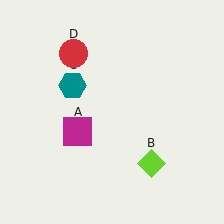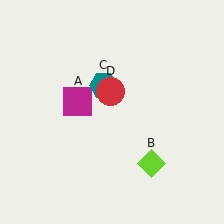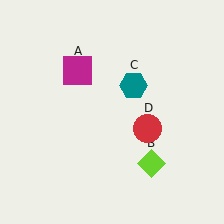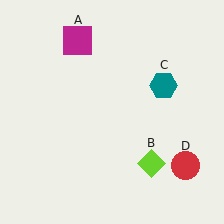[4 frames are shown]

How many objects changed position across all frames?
3 objects changed position: magenta square (object A), teal hexagon (object C), red circle (object D).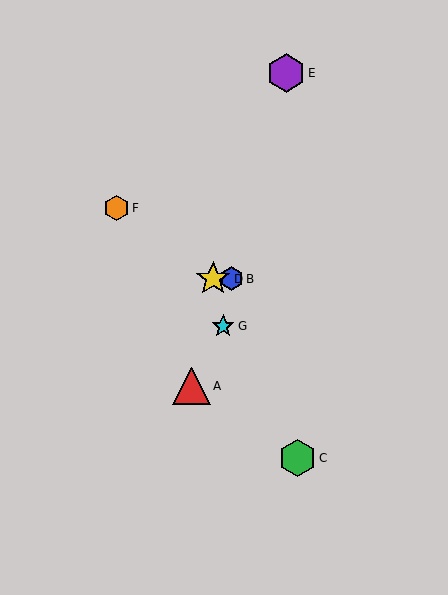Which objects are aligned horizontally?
Objects B, D are aligned horizontally.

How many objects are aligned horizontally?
2 objects (B, D) are aligned horizontally.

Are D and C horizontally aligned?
No, D is at y≈279 and C is at y≈458.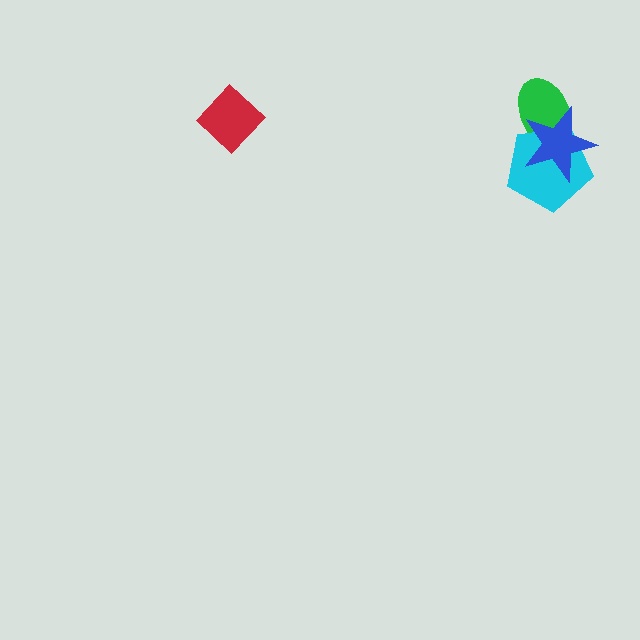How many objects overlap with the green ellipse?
2 objects overlap with the green ellipse.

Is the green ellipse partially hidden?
Yes, it is partially covered by another shape.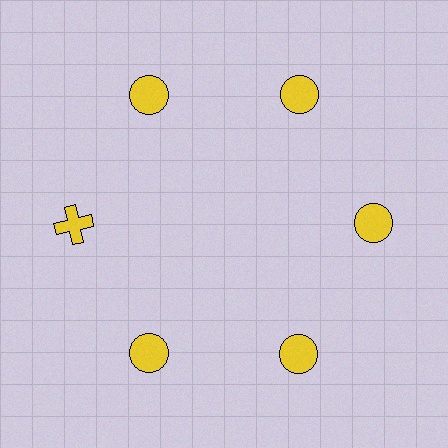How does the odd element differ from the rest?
It has a different shape: cross instead of circle.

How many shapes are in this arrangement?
There are 6 shapes arranged in a ring pattern.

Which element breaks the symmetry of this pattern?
The yellow cross at roughly the 9 o'clock position breaks the symmetry. All other shapes are yellow circles.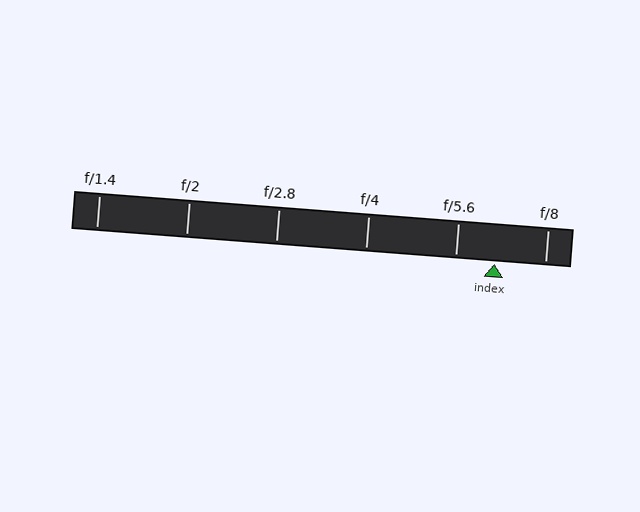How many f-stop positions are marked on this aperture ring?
There are 6 f-stop positions marked.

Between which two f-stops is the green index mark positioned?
The index mark is between f/5.6 and f/8.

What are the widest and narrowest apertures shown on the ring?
The widest aperture shown is f/1.4 and the narrowest is f/8.